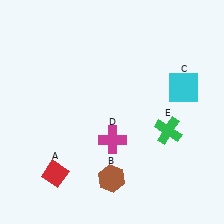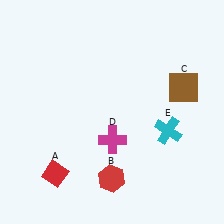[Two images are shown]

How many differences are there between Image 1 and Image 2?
There are 3 differences between the two images.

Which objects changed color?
B changed from brown to red. C changed from cyan to brown. E changed from green to cyan.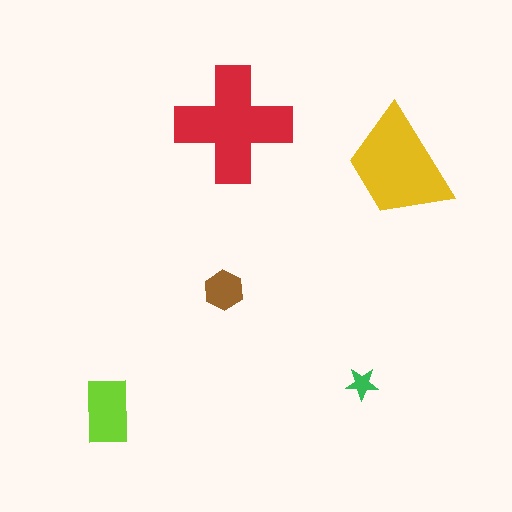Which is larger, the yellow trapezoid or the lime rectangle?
The yellow trapezoid.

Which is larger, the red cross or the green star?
The red cross.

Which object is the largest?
The red cross.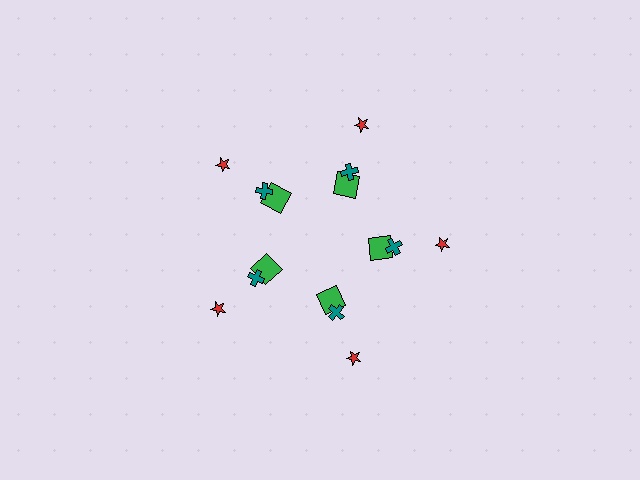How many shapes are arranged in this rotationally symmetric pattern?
There are 15 shapes, arranged in 5 groups of 3.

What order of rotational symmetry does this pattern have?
This pattern has 5-fold rotational symmetry.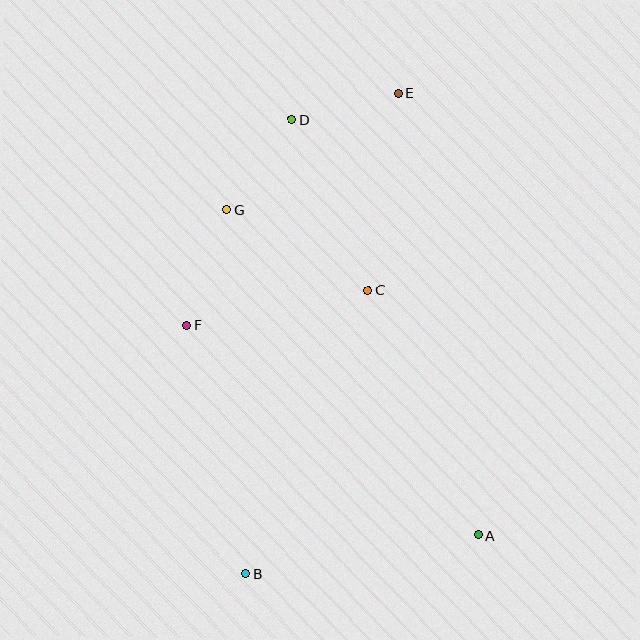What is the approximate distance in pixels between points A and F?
The distance between A and F is approximately 360 pixels.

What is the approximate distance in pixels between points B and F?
The distance between B and F is approximately 255 pixels.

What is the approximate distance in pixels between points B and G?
The distance between B and G is approximately 365 pixels.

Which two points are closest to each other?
Points D and E are closest to each other.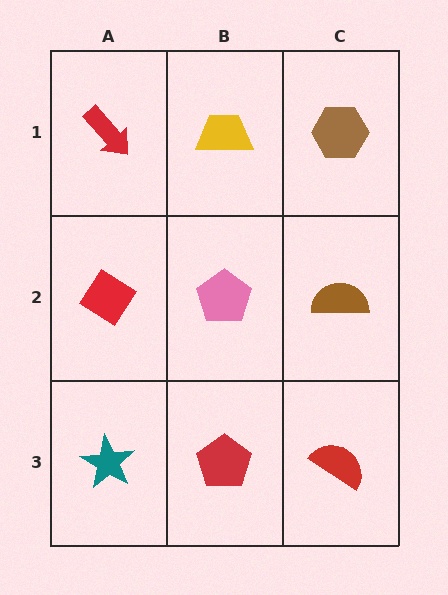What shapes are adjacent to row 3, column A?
A red diamond (row 2, column A), a red pentagon (row 3, column B).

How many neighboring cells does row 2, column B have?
4.